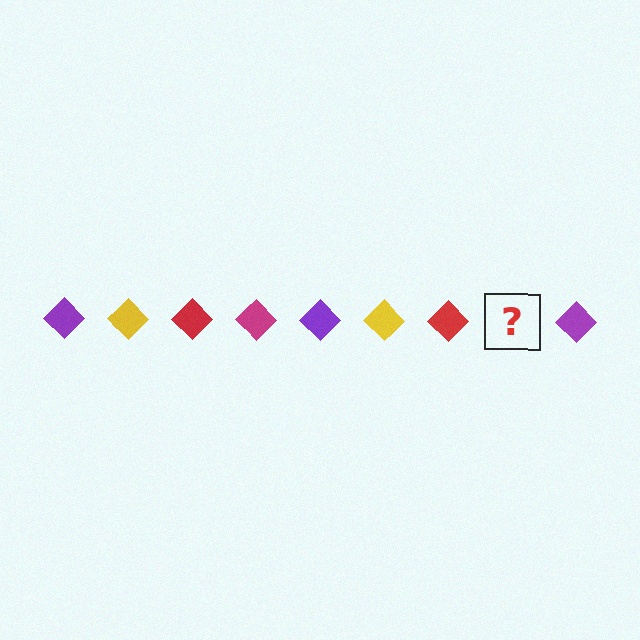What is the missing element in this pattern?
The missing element is a magenta diamond.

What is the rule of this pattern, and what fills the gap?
The rule is that the pattern cycles through purple, yellow, red, magenta diamonds. The gap should be filled with a magenta diamond.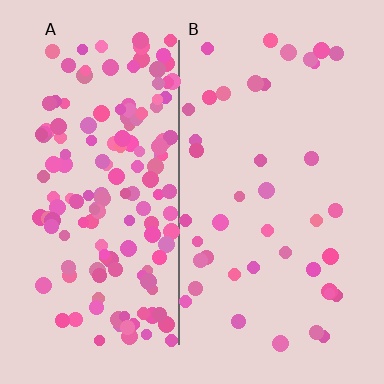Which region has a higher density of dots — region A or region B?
A (the left).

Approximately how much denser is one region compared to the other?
Approximately 3.6× — region A over region B.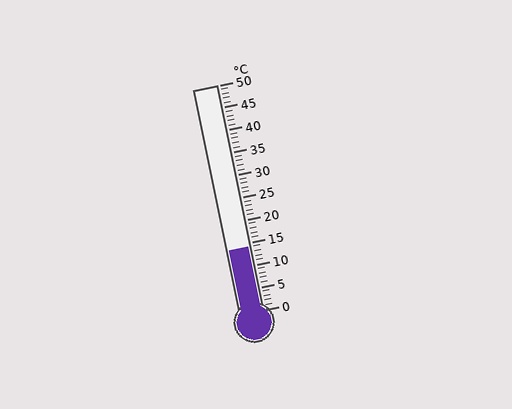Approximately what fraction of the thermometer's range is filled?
The thermometer is filled to approximately 30% of its range.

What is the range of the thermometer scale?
The thermometer scale ranges from 0°C to 50°C.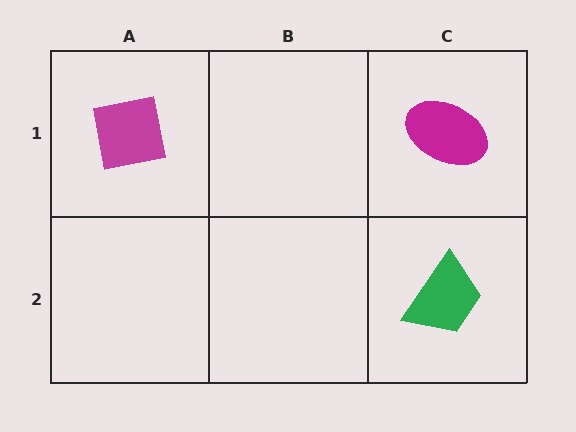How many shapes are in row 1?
2 shapes.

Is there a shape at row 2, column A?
No, that cell is empty.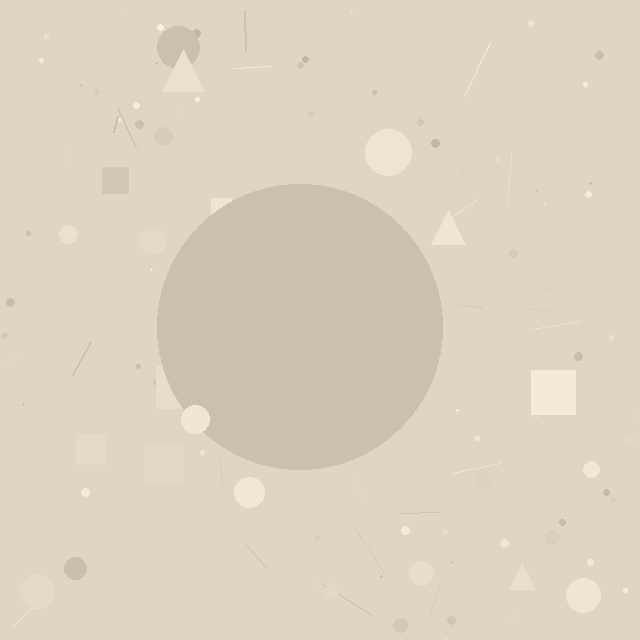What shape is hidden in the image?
A circle is hidden in the image.